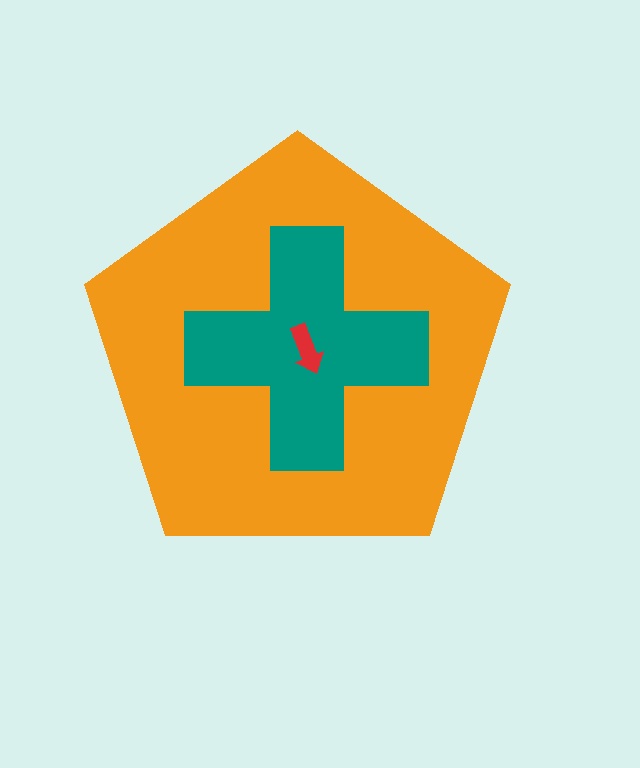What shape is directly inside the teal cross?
The red arrow.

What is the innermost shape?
The red arrow.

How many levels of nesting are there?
3.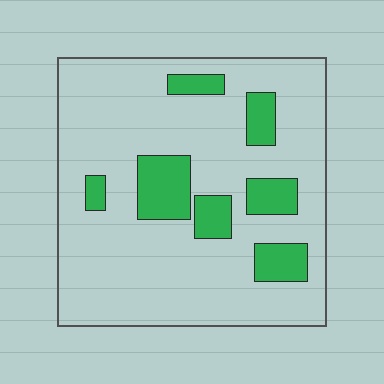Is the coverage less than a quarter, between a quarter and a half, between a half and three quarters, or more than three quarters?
Less than a quarter.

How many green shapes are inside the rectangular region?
7.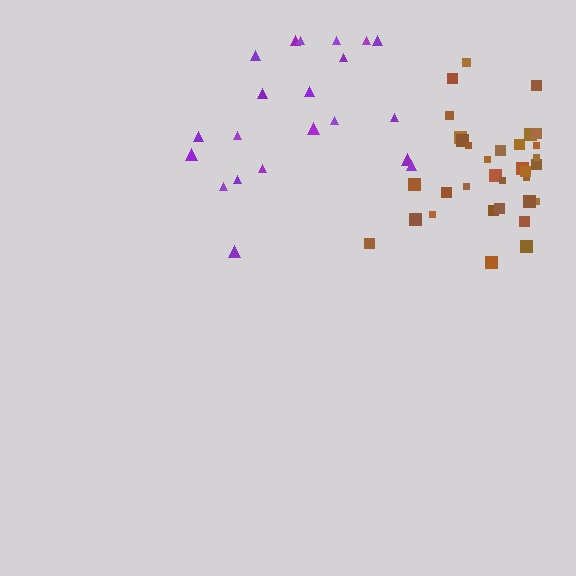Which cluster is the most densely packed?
Brown.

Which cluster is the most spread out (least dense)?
Purple.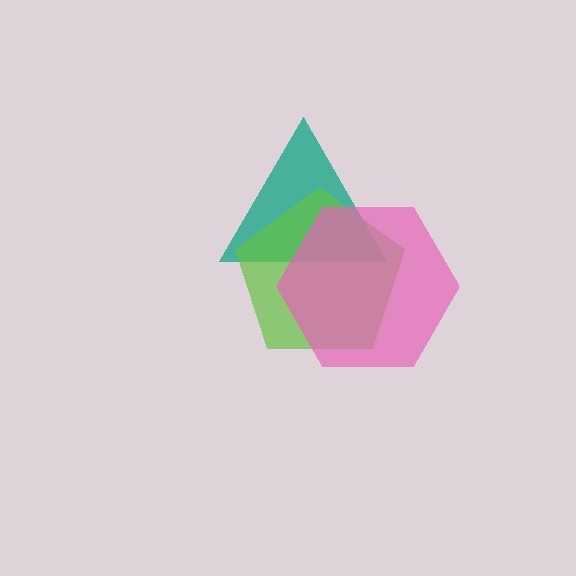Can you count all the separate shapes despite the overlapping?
Yes, there are 3 separate shapes.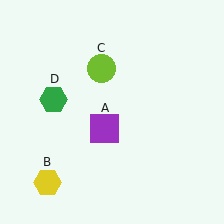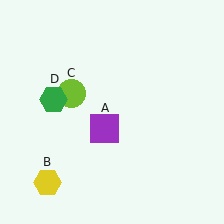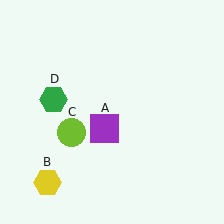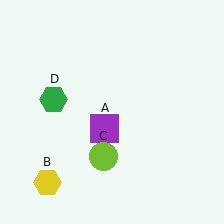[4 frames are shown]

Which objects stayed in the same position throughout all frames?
Purple square (object A) and yellow hexagon (object B) and green hexagon (object D) remained stationary.